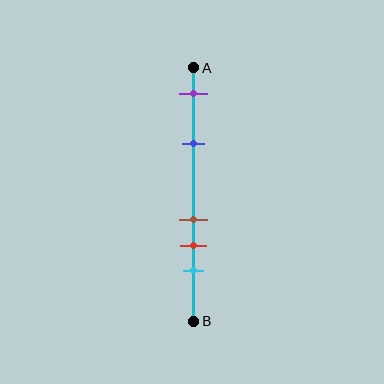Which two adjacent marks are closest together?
The brown and red marks are the closest adjacent pair.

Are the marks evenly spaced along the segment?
No, the marks are not evenly spaced.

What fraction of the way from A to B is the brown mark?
The brown mark is approximately 60% (0.6) of the way from A to B.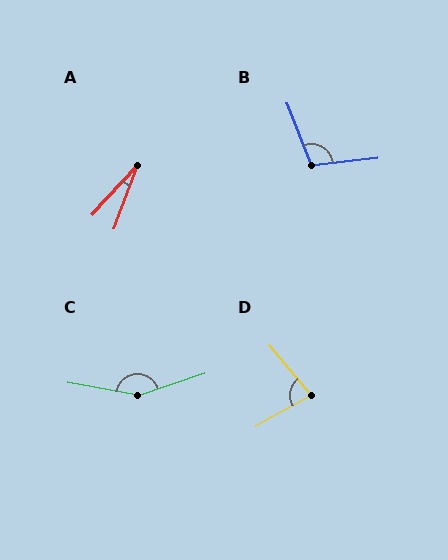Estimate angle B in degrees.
Approximately 105 degrees.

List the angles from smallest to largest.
A (22°), D (79°), B (105°), C (151°).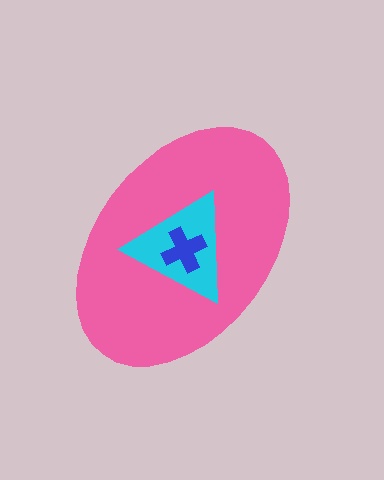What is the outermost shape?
The pink ellipse.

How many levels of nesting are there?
3.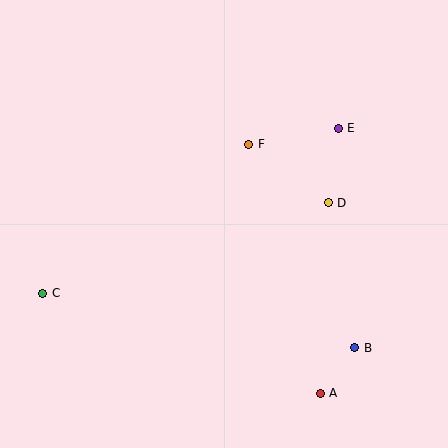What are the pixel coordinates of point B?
Point B is at (355, 348).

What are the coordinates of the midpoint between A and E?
The midpoint between A and E is at (329, 261).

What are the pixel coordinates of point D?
Point D is at (328, 203).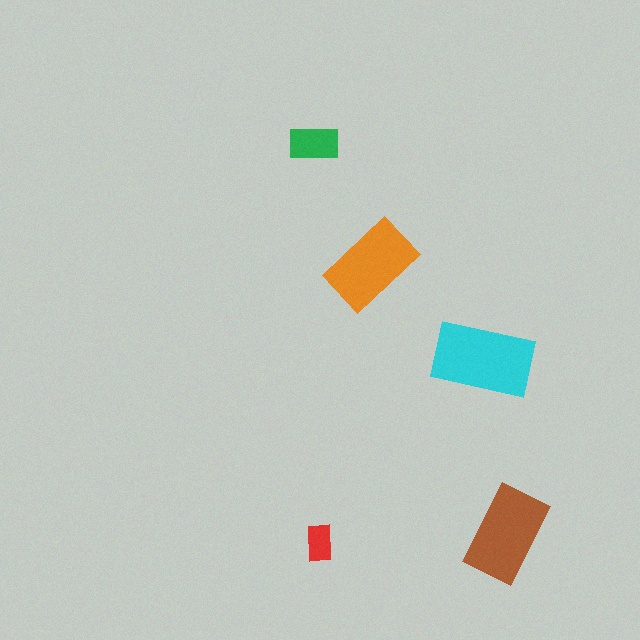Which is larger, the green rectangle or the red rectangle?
The green one.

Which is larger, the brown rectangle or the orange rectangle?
The brown one.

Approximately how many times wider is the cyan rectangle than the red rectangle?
About 2.5 times wider.